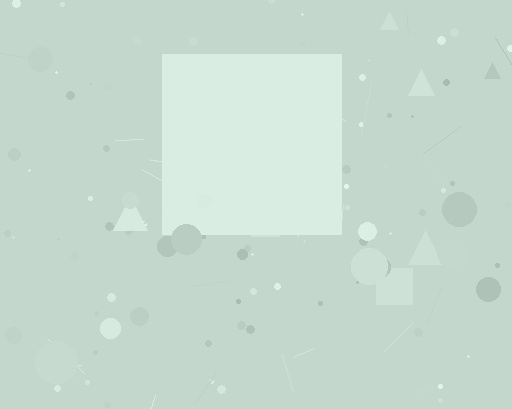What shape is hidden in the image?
A square is hidden in the image.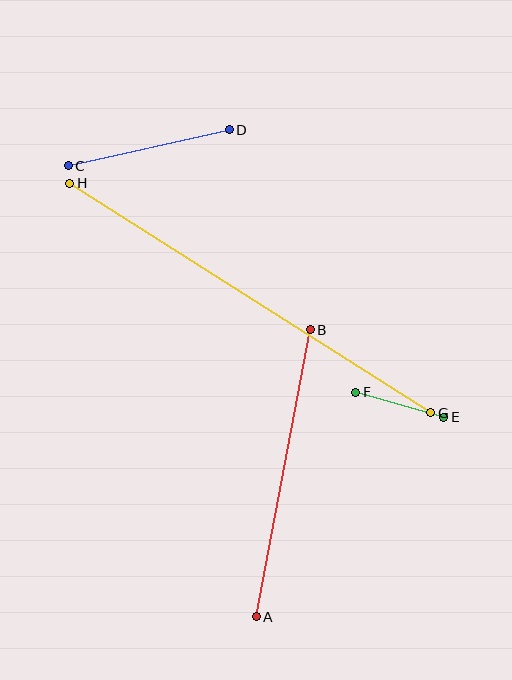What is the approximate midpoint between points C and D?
The midpoint is at approximately (149, 148) pixels.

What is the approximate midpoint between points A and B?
The midpoint is at approximately (283, 473) pixels.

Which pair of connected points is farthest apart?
Points G and H are farthest apart.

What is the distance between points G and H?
The distance is approximately 428 pixels.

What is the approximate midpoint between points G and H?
The midpoint is at approximately (250, 298) pixels.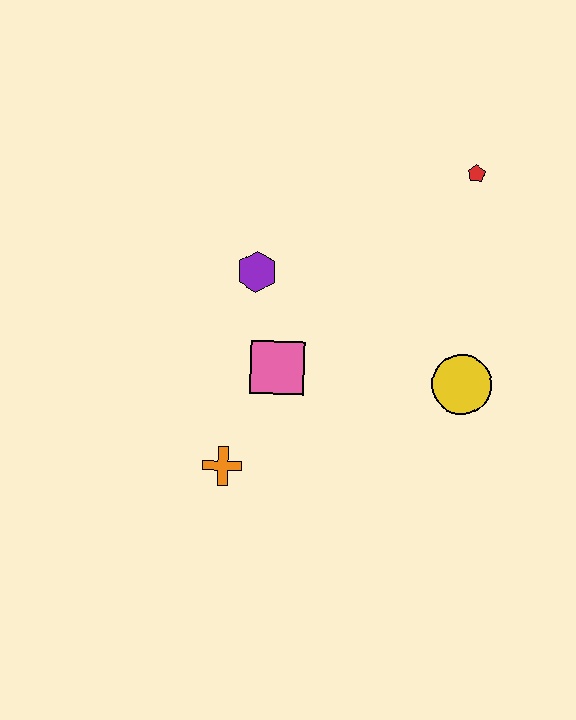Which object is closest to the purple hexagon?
The pink square is closest to the purple hexagon.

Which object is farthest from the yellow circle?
The orange cross is farthest from the yellow circle.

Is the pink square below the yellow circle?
No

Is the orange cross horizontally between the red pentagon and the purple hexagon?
No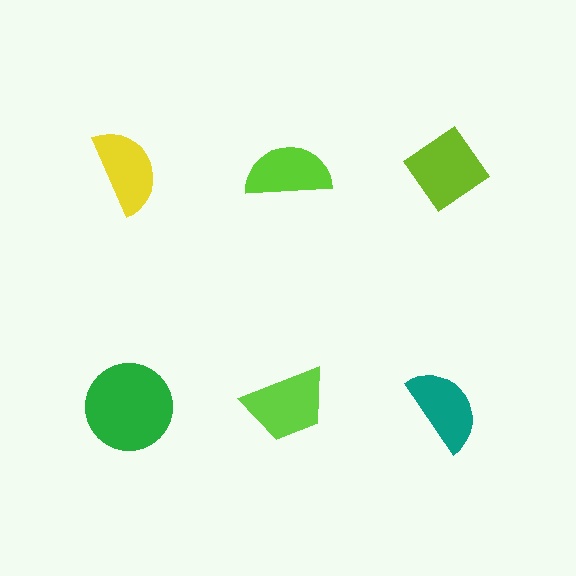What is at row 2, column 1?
A green circle.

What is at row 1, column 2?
A lime semicircle.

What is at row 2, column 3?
A teal semicircle.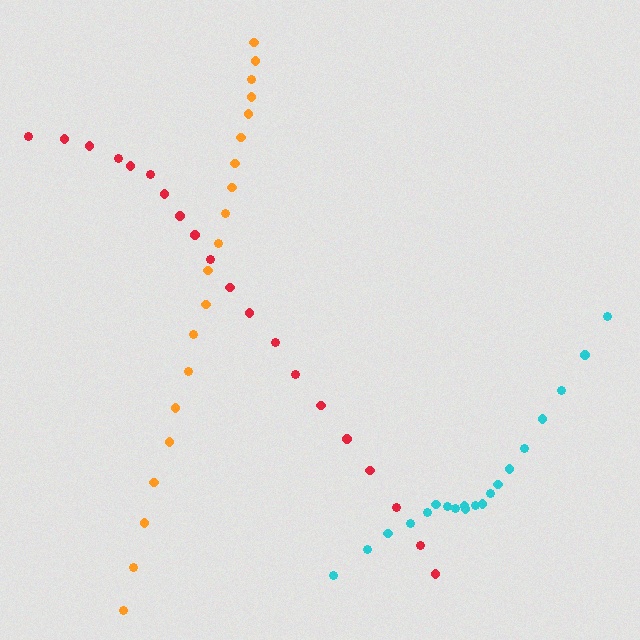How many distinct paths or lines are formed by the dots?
There are 3 distinct paths.